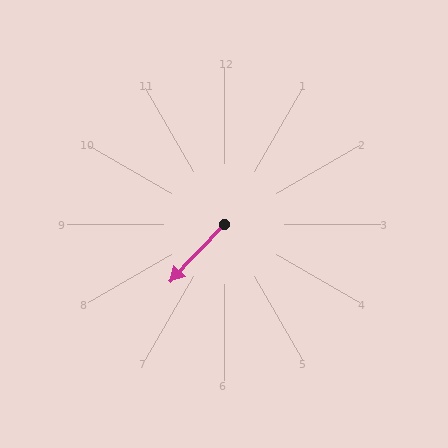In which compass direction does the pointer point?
Southwest.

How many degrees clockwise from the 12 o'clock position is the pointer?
Approximately 224 degrees.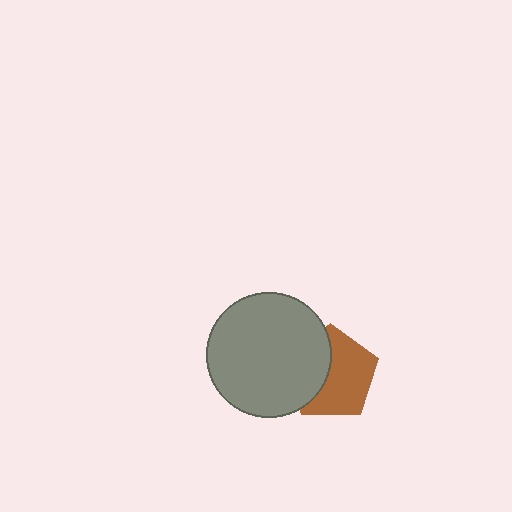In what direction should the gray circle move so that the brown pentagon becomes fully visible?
The gray circle should move left. That is the shortest direction to clear the overlap and leave the brown pentagon fully visible.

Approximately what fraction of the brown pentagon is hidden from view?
Roughly 39% of the brown pentagon is hidden behind the gray circle.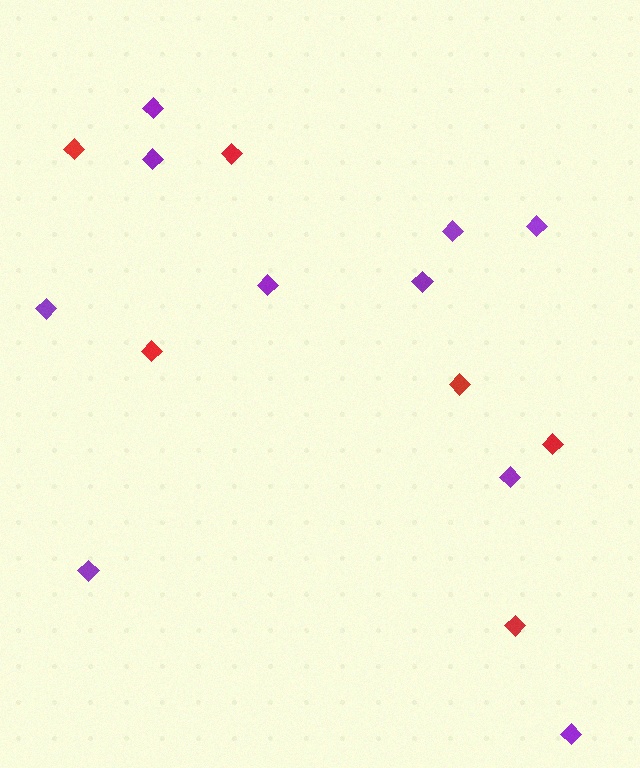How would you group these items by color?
There are 2 groups: one group of purple diamonds (10) and one group of red diamonds (6).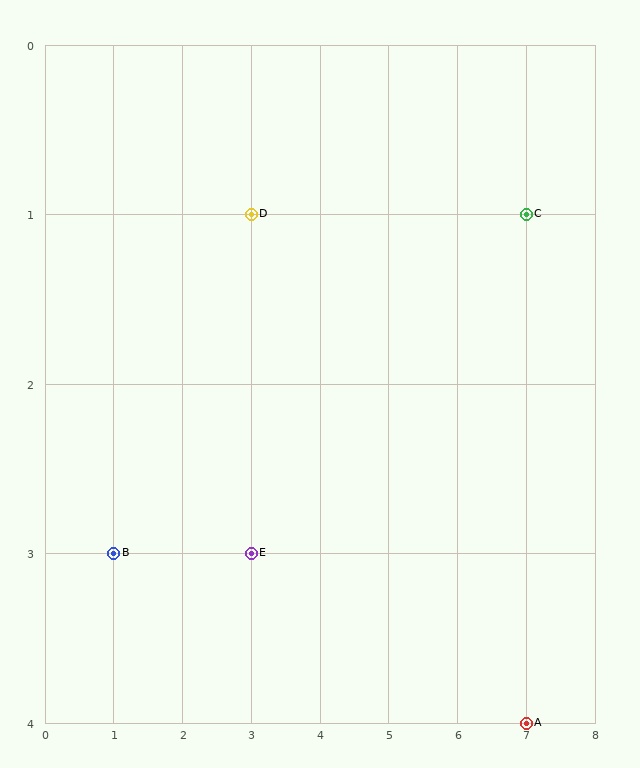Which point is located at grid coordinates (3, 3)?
Point E is at (3, 3).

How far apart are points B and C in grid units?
Points B and C are 6 columns and 2 rows apart (about 6.3 grid units diagonally).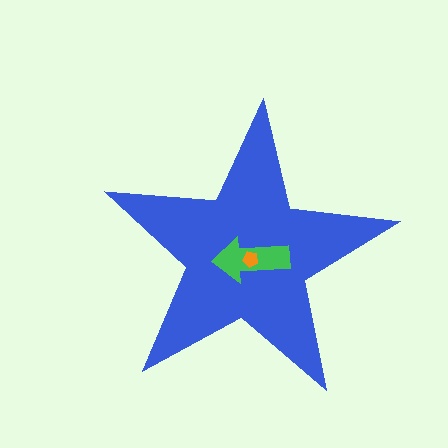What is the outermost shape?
The blue star.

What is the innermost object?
The orange pentagon.